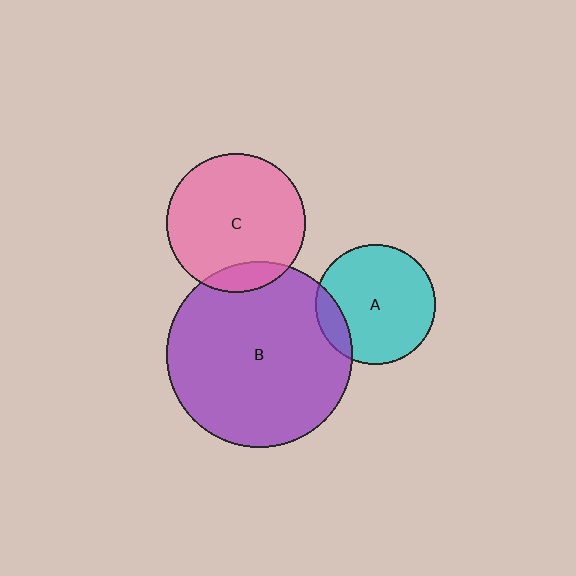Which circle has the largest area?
Circle B (purple).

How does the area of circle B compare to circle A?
Approximately 2.4 times.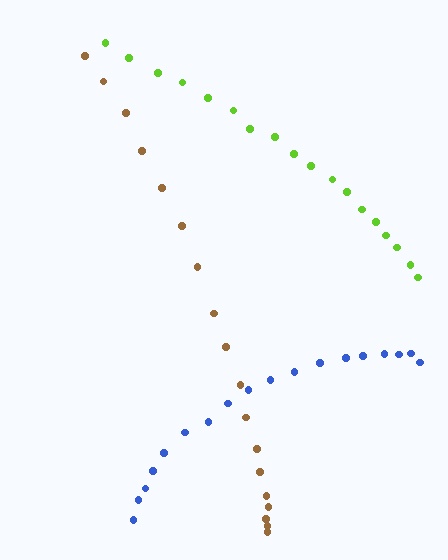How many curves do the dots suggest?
There are 3 distinct paths.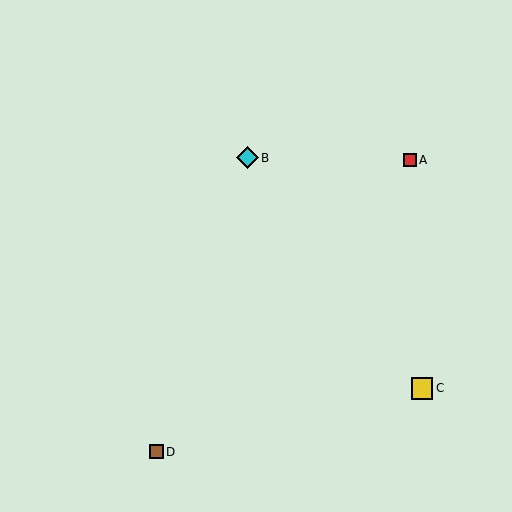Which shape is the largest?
The cyan diamond (labeled B) is the largest.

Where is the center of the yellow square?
The center of the yellow square is at (422, 388).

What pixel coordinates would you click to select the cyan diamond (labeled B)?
Click at (247, 158) to select the cyan diamond B.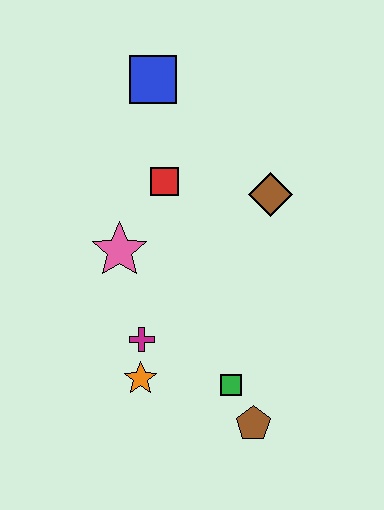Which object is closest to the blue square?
The red square is closest to the blue square.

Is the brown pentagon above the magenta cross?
No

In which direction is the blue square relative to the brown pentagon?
The blue square is above the brown pentagon.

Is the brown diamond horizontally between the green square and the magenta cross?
No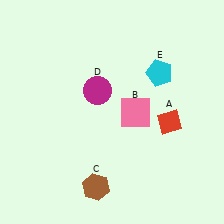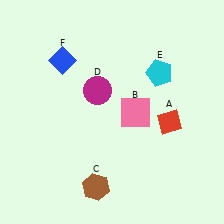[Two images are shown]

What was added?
A blue diamond (F) was added in Image 2.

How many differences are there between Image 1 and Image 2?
There is 1 difference between the two images.